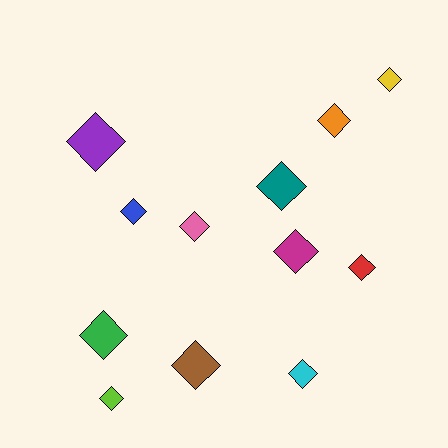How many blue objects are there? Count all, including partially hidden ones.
There is 1 blue object.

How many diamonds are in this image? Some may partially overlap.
There are 12 diamonds.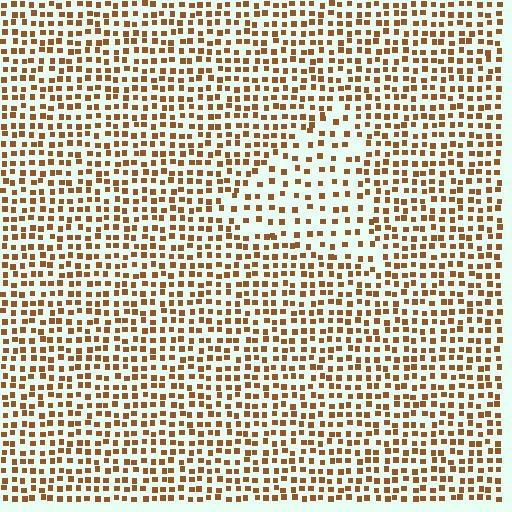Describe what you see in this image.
The image contains small brown elements arranged at two different densities. A triangle-shaped region is visible where the elements are less densely packed than the surrounding area.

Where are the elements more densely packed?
The elements are more densely packed outside the triangle boundary.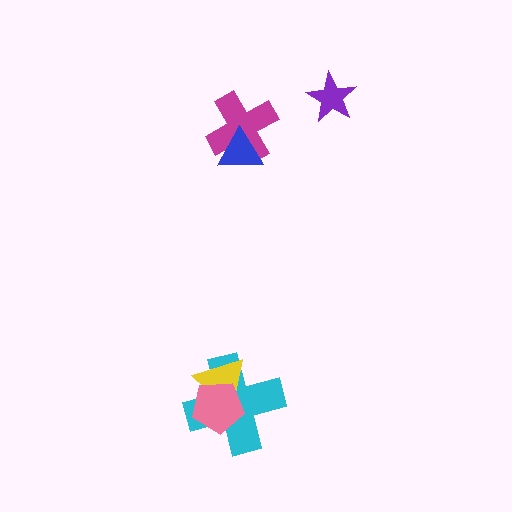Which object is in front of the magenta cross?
The blue triangle is in front of the magenta cross.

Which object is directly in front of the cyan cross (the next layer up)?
The yellow triangle is directly in front of the cyan cross.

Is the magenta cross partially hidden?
Yes, it is partially covered by another shape.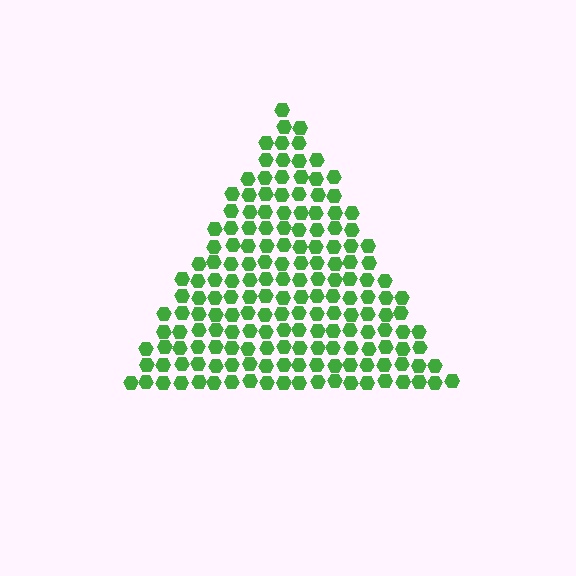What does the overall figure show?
The overall figure shows a triangle.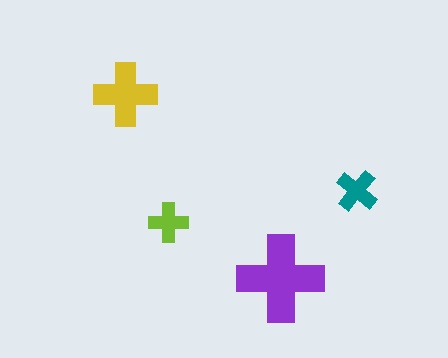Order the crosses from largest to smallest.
the purple one, the yellow one, the teal one, the lime one.